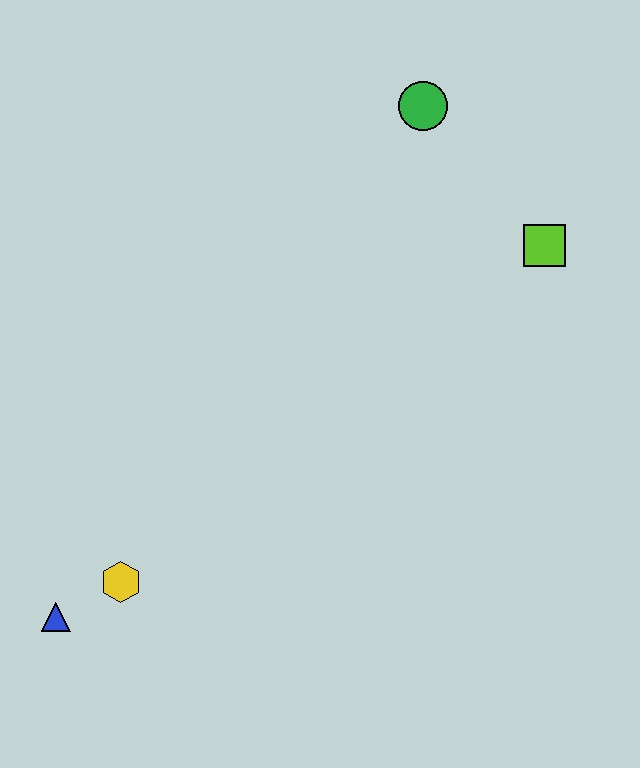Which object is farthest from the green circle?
The blue triangle is farthest from the green circle.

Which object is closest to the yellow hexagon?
The blue triangle is closest to the yellow hexagon.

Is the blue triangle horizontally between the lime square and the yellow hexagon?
No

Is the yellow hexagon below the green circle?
Yes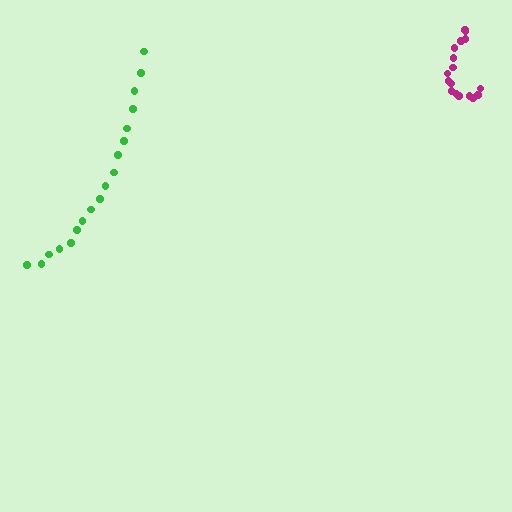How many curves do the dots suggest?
There are 2 distinct paths.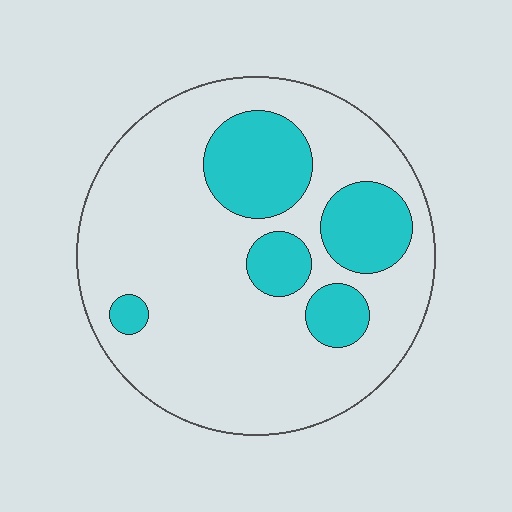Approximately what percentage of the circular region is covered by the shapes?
Approximately 25%.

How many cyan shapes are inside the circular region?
5.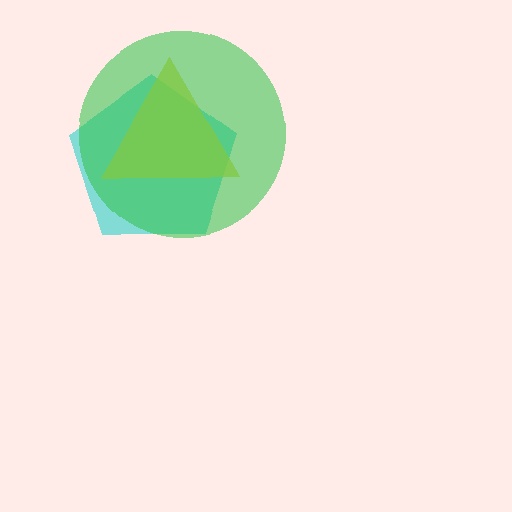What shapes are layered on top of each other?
The layered shapes are: a cyan pentagon, a yellow triangle, a green circle.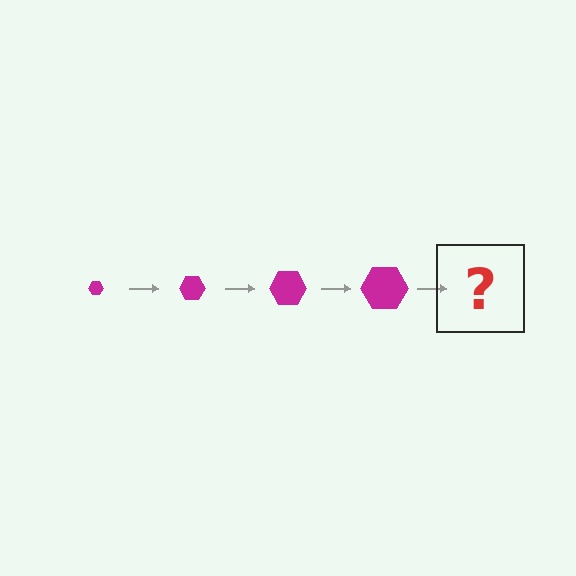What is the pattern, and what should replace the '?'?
The pattern is that the hexagon gets progressively larger each step. The '?' should be a magenta hexagon, larger than the previous one.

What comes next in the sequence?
The next element should be a magenta hexagon, larger than the previous one.